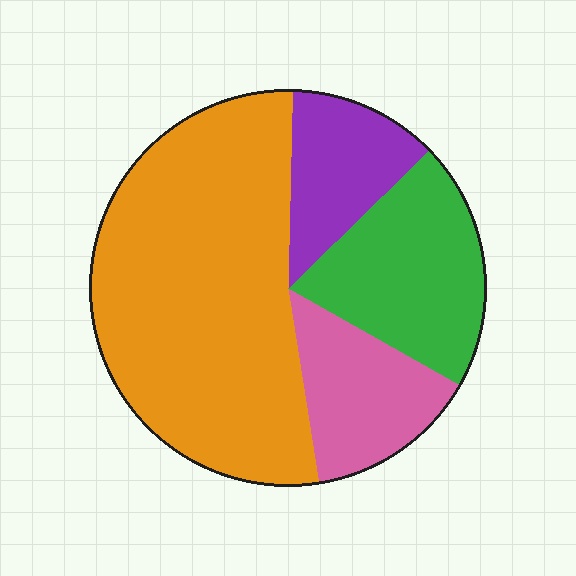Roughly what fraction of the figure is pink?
Pink takes up about one eighth (1/8) of the figure.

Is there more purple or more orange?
Orange.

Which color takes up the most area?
Orange, at roughly 55%.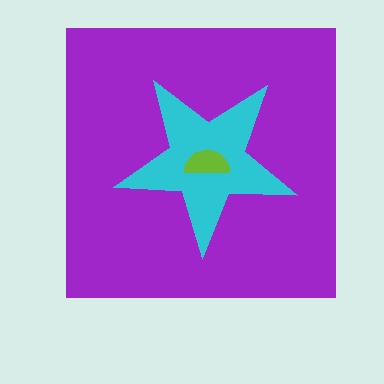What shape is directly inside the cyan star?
The lime semicircle.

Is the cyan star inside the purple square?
Yes.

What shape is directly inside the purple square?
The cyan star.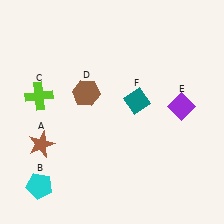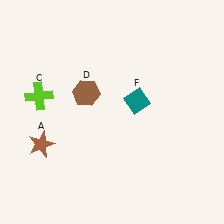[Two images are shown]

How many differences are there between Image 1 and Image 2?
There are 2 differences between the two images.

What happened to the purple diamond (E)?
The purple diamond (E) was removed in Image 2. It was in the top-right area of Image 1.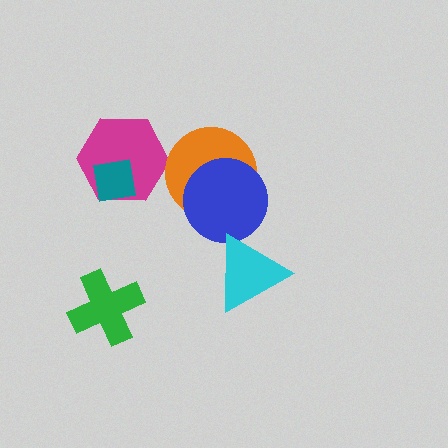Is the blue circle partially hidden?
Yes, it is partially covered by another shape.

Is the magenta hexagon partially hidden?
Yes, it is partially covered by another shape.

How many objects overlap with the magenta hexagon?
1 object overlaps with the magenta hexagon.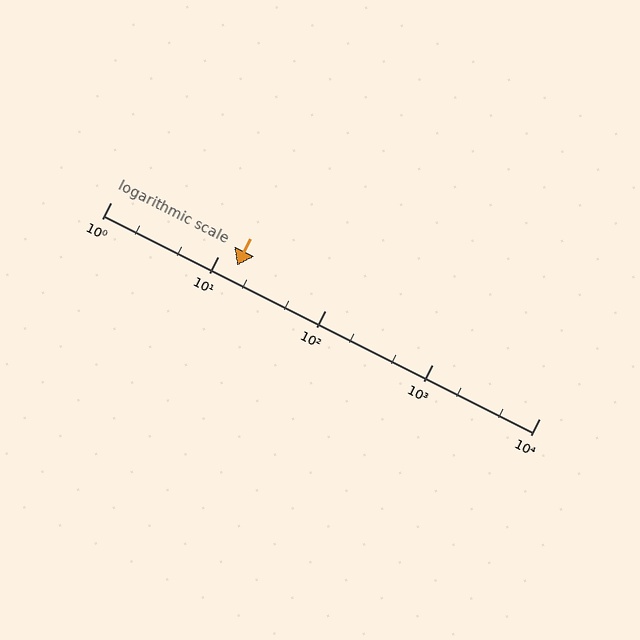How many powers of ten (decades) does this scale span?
The scale spans 4 decades, from 1 to 10000.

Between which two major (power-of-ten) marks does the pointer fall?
The pointer is between 10 and 100.